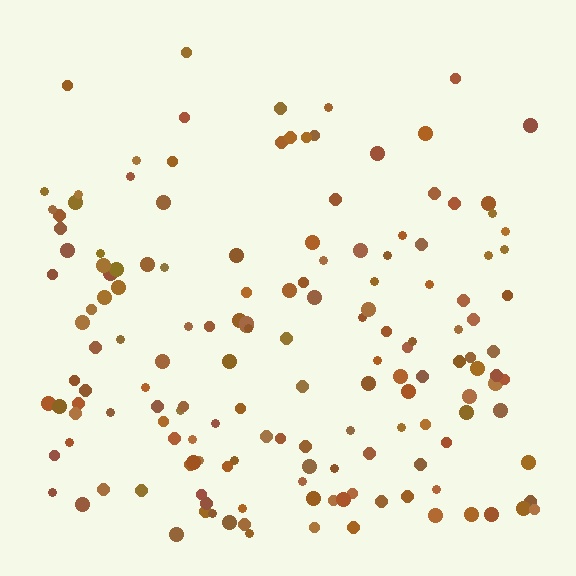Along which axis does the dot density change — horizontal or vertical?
Vertical.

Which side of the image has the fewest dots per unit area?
The top.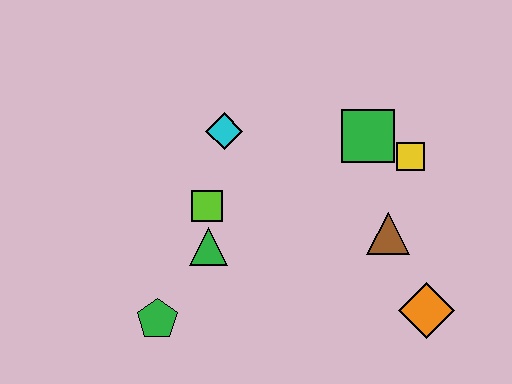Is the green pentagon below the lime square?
Yes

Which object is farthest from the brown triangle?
The green pentagon is farthest from the brown triangle.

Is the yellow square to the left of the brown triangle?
No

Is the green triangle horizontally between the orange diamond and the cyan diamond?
No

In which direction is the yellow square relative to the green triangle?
The yellow square is to the right of the green triangle.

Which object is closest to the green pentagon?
The green triangle is closest to the green pentagon.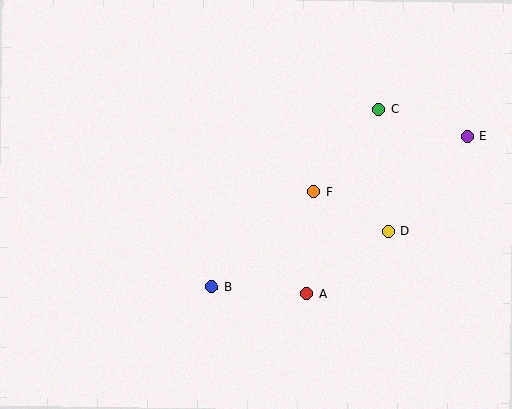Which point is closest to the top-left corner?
Point B is closest to the top-left corner.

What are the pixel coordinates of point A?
Point A is at (306, 294).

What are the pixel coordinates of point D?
Point D is at (388, 231).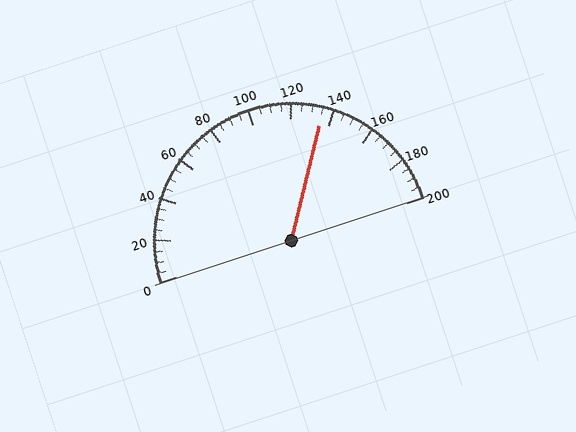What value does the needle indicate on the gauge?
The needle indicates approximately 135.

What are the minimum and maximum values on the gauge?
The gauge ranges from 0 to 200.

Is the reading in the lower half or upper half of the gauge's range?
The reading is in the upper half of the range (0 to 200).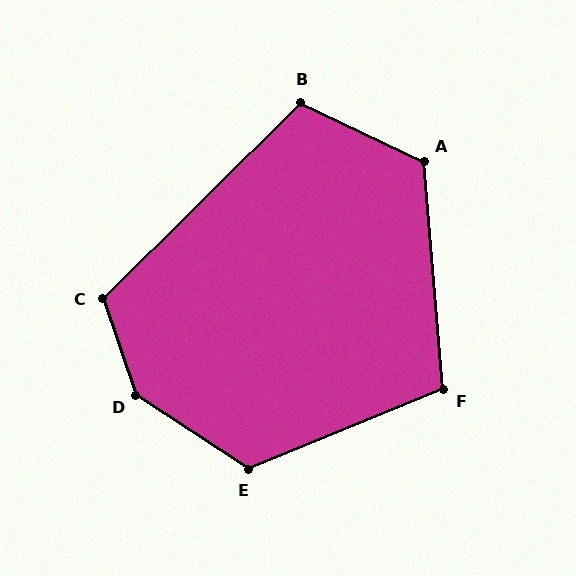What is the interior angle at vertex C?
Approximately 115 degrees (obtuse).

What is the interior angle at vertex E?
Approximately 124 degrees (obtuse).